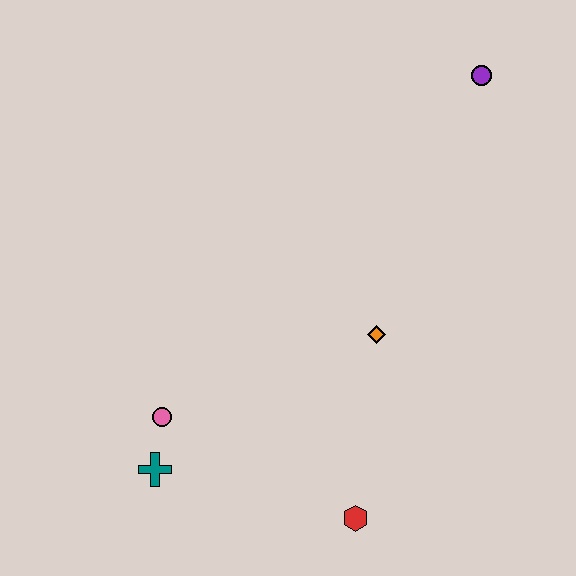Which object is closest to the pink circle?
The teal cross is closest to the pink circle.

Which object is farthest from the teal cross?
The purple circle is farthest from the teal cross.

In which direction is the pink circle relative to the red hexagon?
The pink circle is to the left of the red hexagon.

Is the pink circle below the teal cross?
No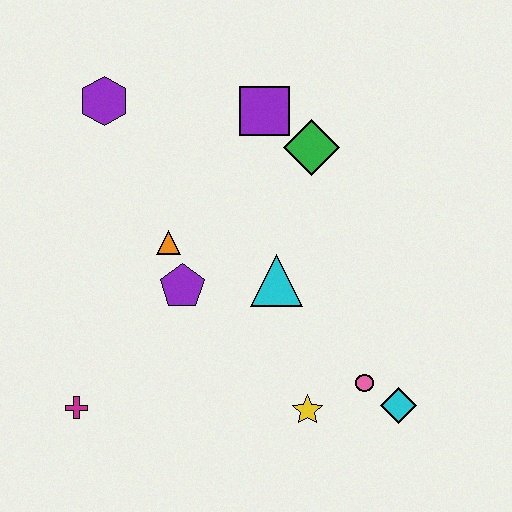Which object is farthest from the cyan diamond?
The purple hexagon is farthest from the cyan diamond.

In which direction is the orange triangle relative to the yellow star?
The orange triangle is above the yellow star.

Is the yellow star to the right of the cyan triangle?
Yes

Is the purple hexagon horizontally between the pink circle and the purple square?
No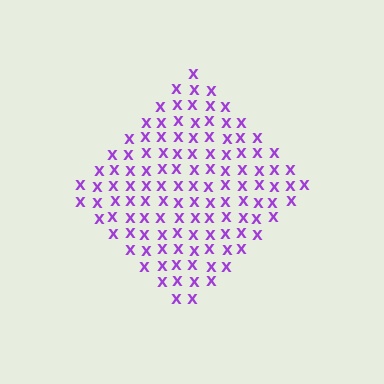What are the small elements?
The small elements are letter X's.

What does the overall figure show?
The overall figure shows a diamond.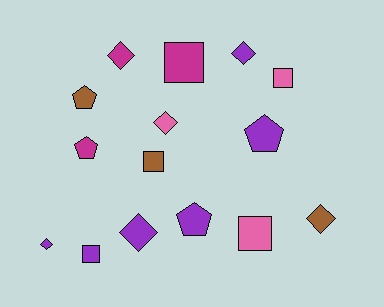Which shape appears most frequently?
Diamond, with 6 objects.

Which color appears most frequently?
Purple, with 6 objects.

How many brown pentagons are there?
There is 1 brown pentagon.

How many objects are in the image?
There are 15 objects.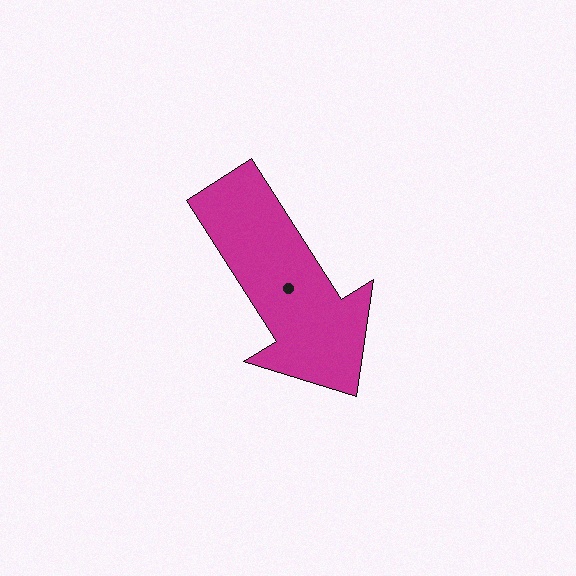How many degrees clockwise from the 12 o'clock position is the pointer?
Approximately 148 degrees.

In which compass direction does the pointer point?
Southeast.